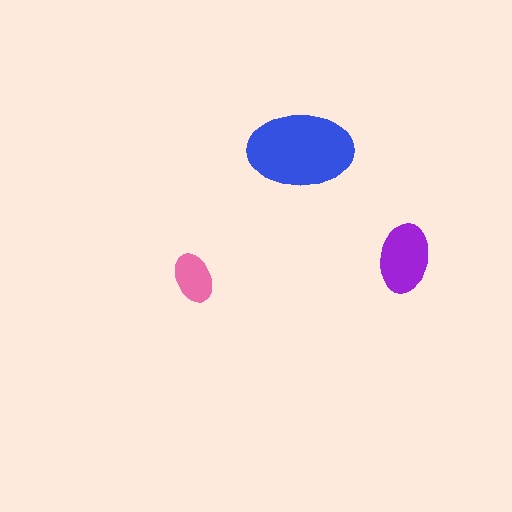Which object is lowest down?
The pink ellipse is bottommost.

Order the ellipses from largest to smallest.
the blue one, the purple one, the pink one.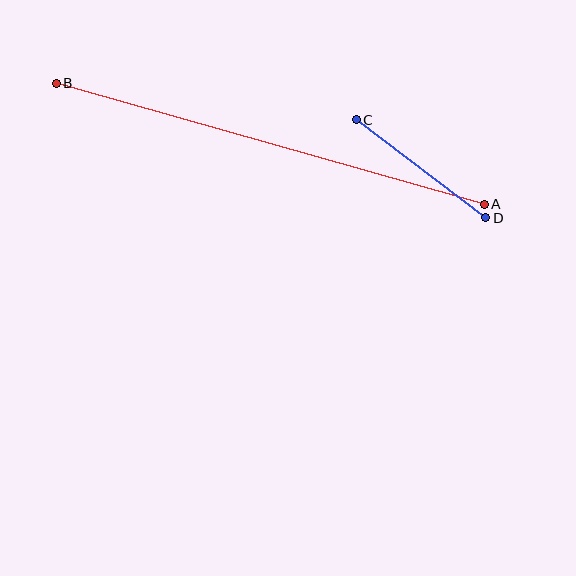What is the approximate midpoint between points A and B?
The midpoint is at approximately (270, 144) pixels.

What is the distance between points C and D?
The distance is approximately 163 pixels.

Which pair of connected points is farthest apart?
Points A and B are farthest apart.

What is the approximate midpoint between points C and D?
The midpoint is at approximately (421, 169) pixels.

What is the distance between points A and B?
The distance is approximately 445 pixels.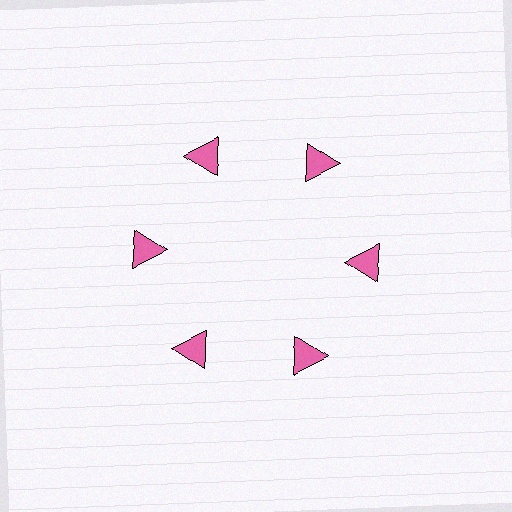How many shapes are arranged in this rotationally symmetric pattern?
There are 6 shapes, arranged in 6 groups of 1.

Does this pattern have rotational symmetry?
Yes, this pattern has 6-fold rotational symmetry. It looks the same after rotating 60 degrees around the center.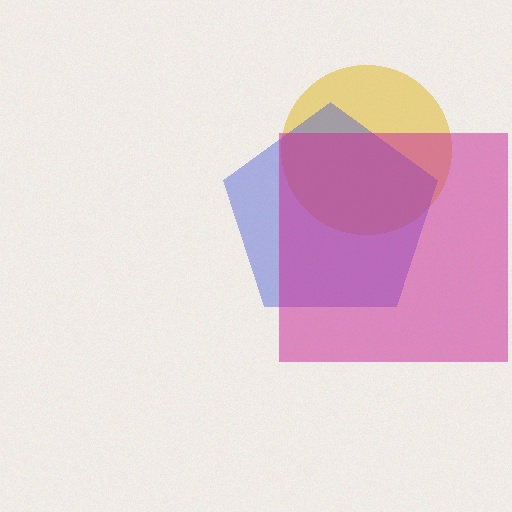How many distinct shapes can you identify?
There are 3 distinct shapes: a yellow circle, a blue pentagon, a magenta square.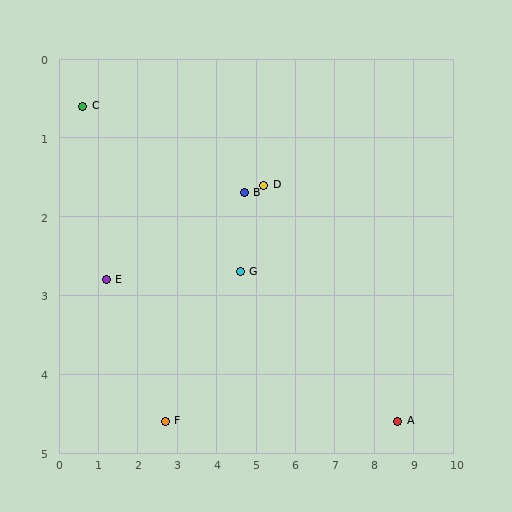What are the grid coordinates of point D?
Point D is at approximately (5.2, 1.6).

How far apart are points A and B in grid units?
Points A and B are about 4.9 grid units apart.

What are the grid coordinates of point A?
Point A is at approximately (8.6, 4.6).